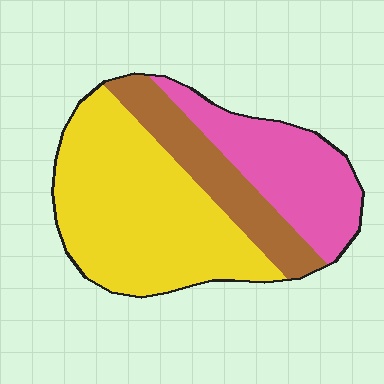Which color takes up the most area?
Yellow, at roughly 50%.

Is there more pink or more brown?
Pink.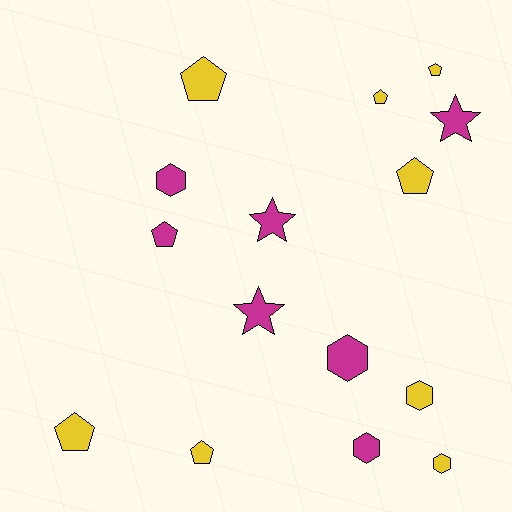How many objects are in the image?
There are 15 objects.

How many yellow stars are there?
There are no yellow stars.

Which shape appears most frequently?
Pentagon, with 7 objects.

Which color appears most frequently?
Yellow, with 8 objects.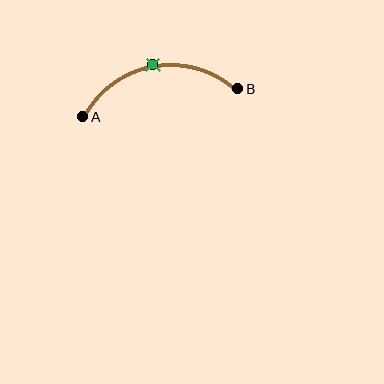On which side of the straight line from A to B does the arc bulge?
The arc bulges above the straight line connecting A and B.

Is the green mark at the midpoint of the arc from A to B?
Yes. The green mark lies on the arc at equal arc-length from both A and B — it is the arc midpoint.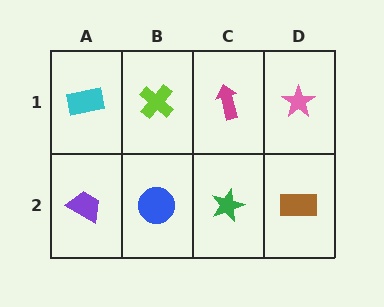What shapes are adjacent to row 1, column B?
A blue circle (row 2, column B), a cyan rectangle (row 1, column A), a magenta arrow (row 1, column C).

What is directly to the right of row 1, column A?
A lime cross.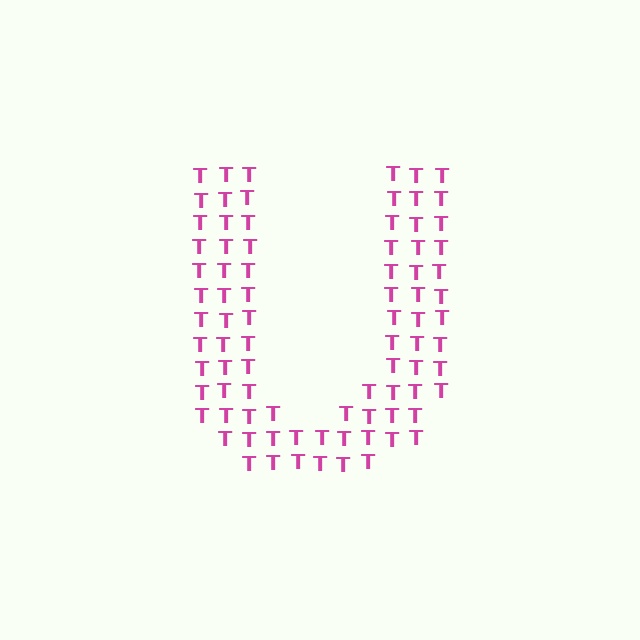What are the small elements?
The small elements are letter T's.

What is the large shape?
The large shape is the letter U.